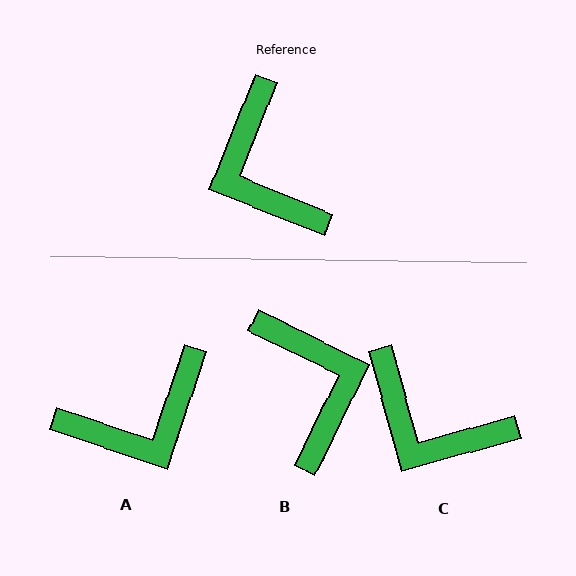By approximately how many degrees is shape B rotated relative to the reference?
Approximately 176 degrees counter-clockwise.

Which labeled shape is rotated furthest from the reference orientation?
B, about 176 degrees away.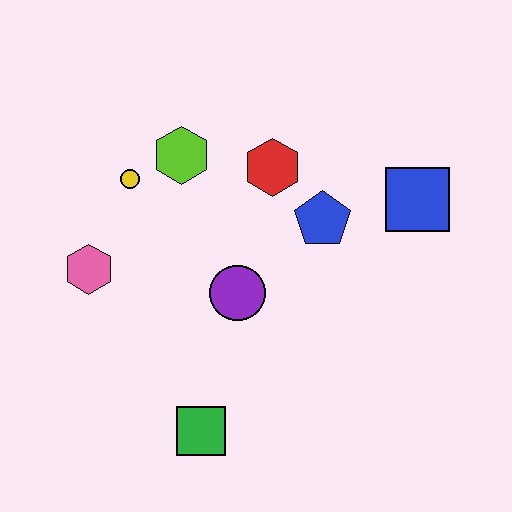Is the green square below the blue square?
Yes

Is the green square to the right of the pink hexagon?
Yes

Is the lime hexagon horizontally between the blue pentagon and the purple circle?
No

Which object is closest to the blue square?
The blue pentagon is closest to the blue square.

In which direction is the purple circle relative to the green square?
The purple circle is above the green square.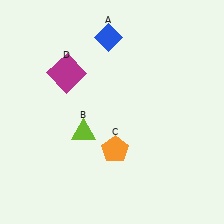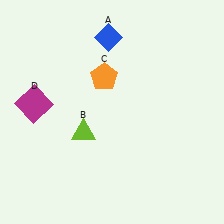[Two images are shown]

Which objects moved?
The objects that moved are: the orange pentagon (C), the magenta square (D).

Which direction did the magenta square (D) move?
The magenta square (D) moved left.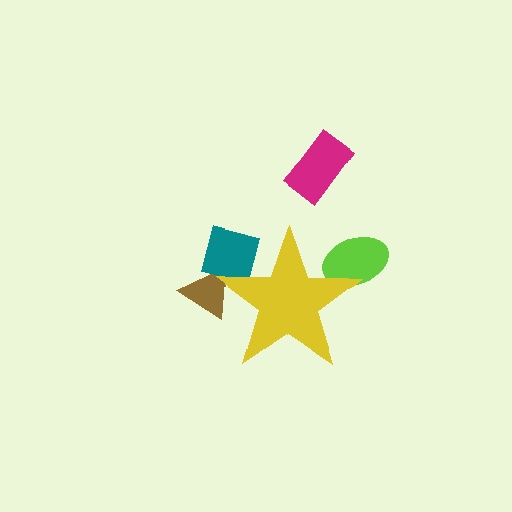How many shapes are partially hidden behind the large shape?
3 shapes are partially hidden.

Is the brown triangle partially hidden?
Yes, the brown triangle is partially hidden behind the yellow star.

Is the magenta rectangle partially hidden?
No, the magenta rectangle is fully visible.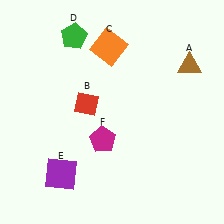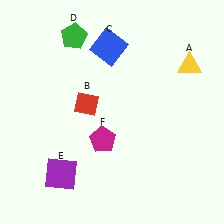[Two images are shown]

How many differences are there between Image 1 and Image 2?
There are 2 differences between the two images.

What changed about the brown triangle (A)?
In Image 1, A is brown. In Image 2, it changed to yellow.